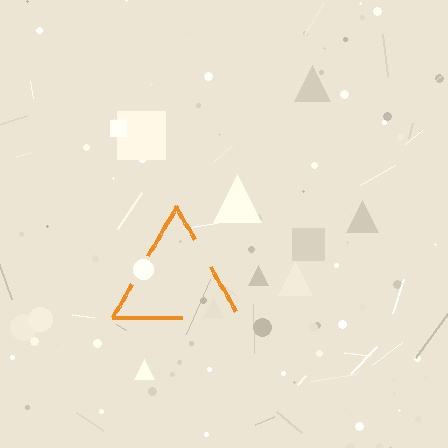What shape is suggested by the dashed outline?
The dashed outline suggests a triangle.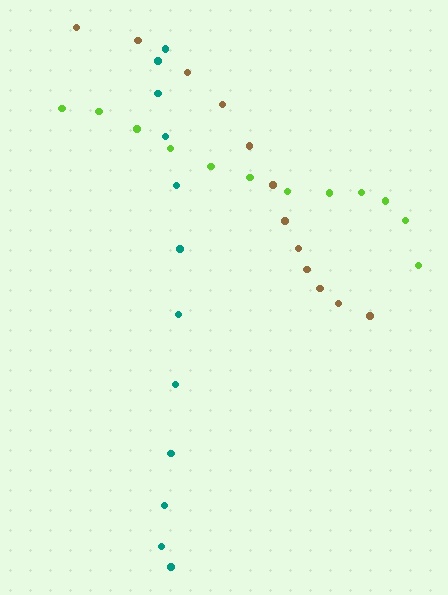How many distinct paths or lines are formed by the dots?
There are 3 distinct paths.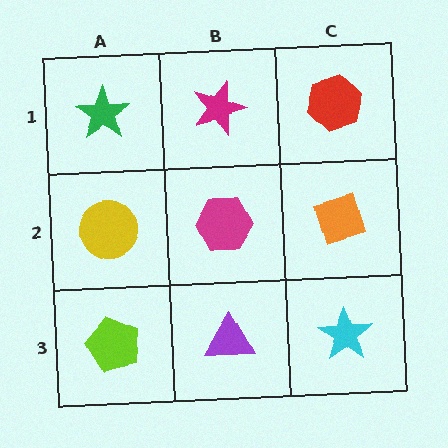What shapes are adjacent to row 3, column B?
A magenta hexagon (row 2, column B), a lime pentagon (row 3, column A), a cyan star (row 3, column C).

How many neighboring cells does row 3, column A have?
2.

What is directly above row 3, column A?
A yellow circle.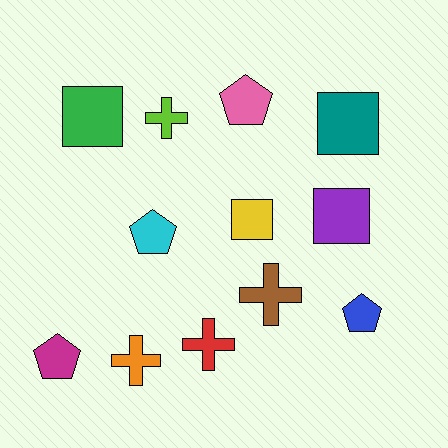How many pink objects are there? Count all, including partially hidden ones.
There is 1 pink object.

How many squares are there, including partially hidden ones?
There are 4 squares.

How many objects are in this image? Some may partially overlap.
There are 12 objects.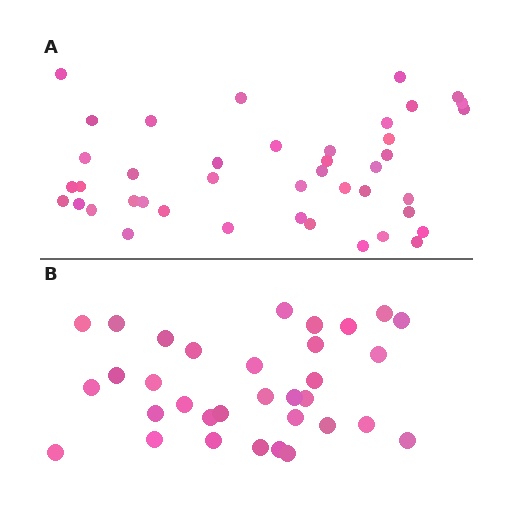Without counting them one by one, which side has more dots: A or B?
Region A (the top region) has more dots.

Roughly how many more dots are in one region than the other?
Region A has roughly 8 or so more dots than region B.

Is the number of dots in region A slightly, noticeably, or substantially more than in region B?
Region A has noticeably more, but not dramatically so. The ratio is roughly 1.3 to 1.